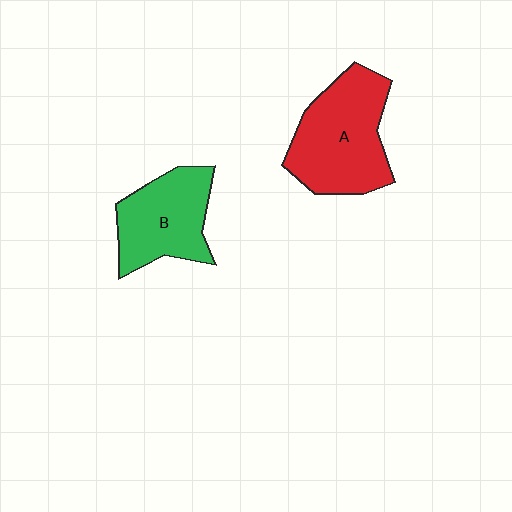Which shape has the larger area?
Shape A (red).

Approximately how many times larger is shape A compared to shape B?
Approximately 1.3 times.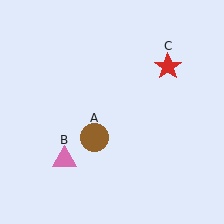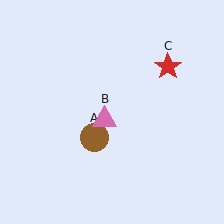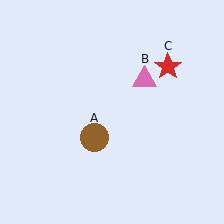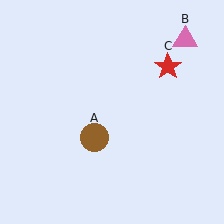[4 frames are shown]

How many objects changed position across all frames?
1 object changed position: pink triangle (object B).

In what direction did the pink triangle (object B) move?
The pink triangle (object B) moved up and to the right.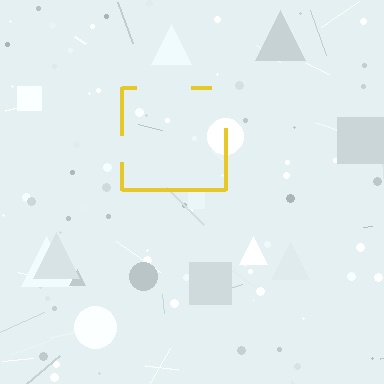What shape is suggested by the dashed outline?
The dashed outline suggests a square.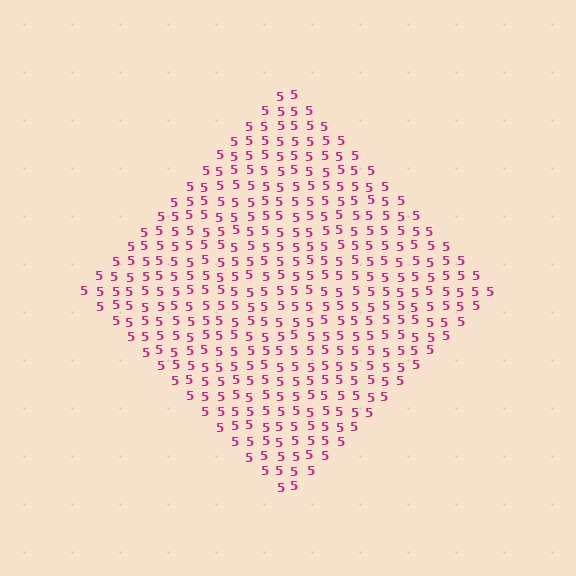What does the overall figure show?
The overall figure shows a diamond.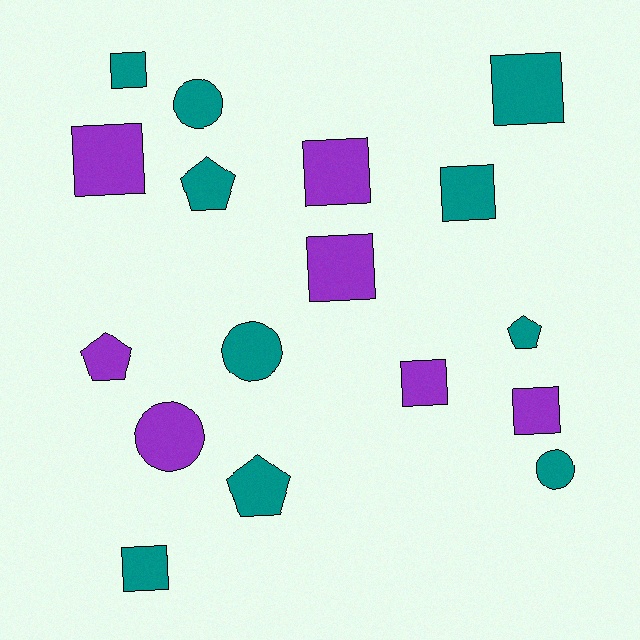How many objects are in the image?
There are 17 objects.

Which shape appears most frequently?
Square, with 9 objects.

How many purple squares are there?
There are 5 purple squares.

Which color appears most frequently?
Teal, with 10 objects.